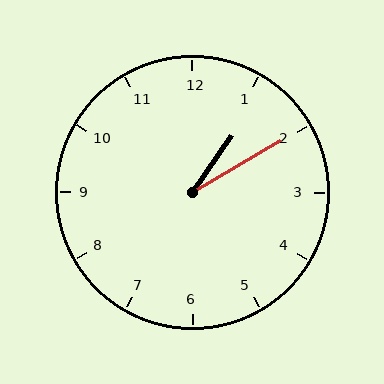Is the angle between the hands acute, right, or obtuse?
It is acute.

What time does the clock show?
1:10.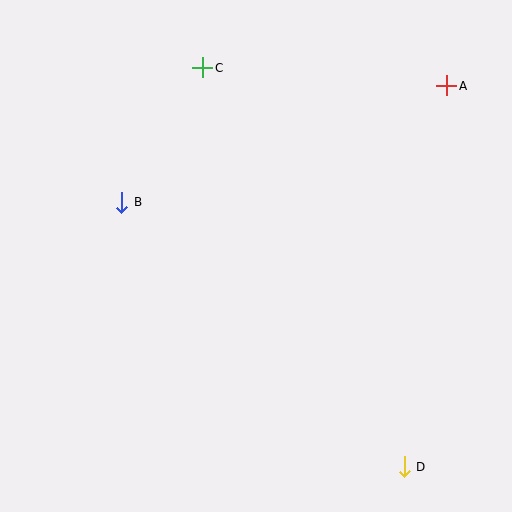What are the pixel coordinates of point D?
Point D is at (404, 467).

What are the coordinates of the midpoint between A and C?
The midpoint between A and C is at (325, 77).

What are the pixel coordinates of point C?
Point C is at (203, 68).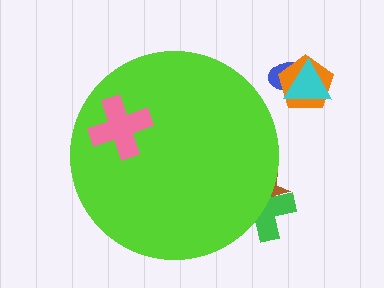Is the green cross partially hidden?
Yes, the green cross is partially hidden behind the lime circle.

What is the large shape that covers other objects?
A lime circle.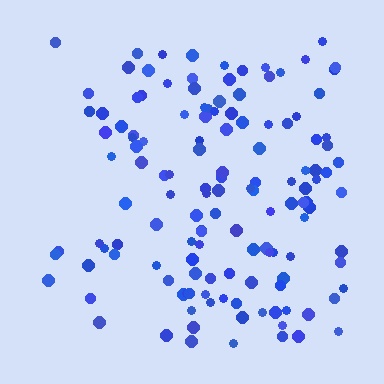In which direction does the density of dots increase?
From left to right, with the right side densest.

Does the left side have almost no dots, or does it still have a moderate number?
Still a moderate number, just noticeably fewer than the right.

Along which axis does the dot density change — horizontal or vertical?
Horizontal.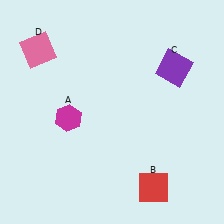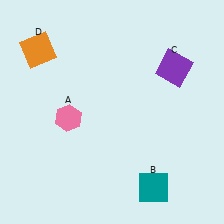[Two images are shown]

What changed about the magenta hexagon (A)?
In Image 1, A is magenta. In Image 2, it changed to pink.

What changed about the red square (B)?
In Image 1, B is red. In Image 2, it changed to teal.